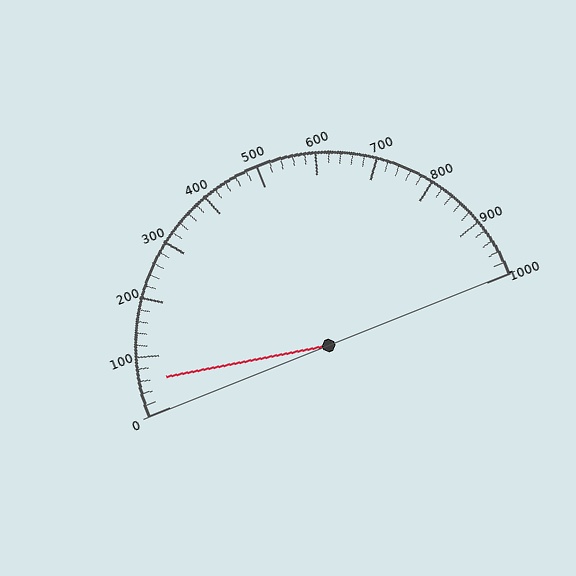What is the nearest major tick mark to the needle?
The nearest major tick mark is 100.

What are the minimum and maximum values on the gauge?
The gauge ranges from 0 to 1000.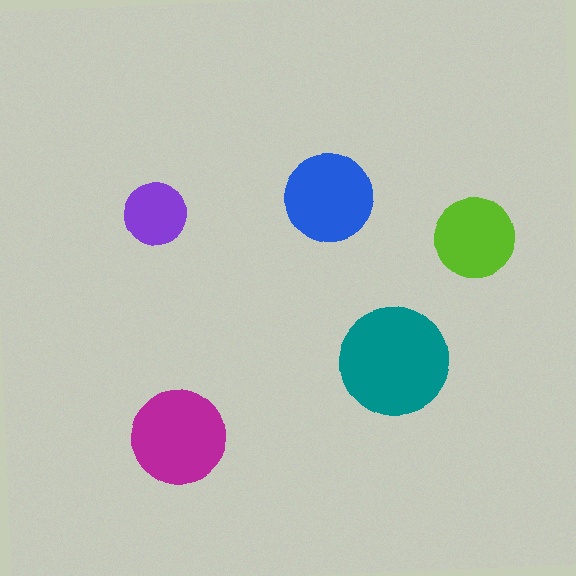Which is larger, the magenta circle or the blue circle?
The magenta one.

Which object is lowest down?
The magenta circle is bottommost.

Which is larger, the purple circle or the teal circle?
The teal one.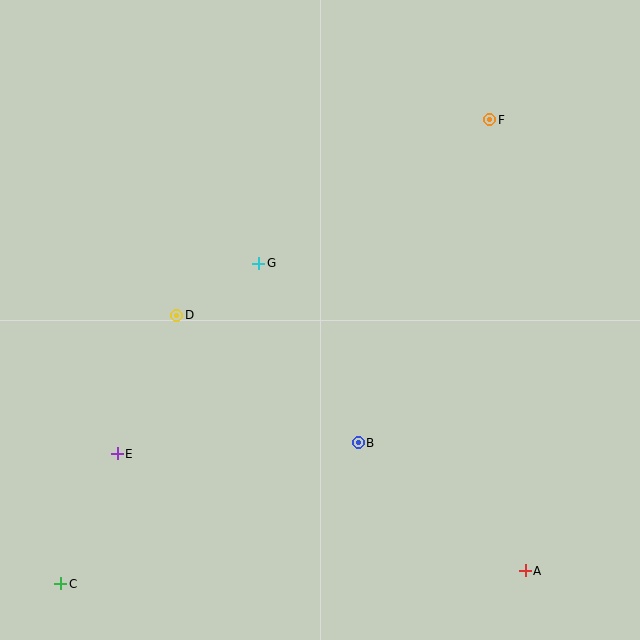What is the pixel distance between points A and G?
The distance between A and G is 407 pixels.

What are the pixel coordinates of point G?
Point G is at (259, 263).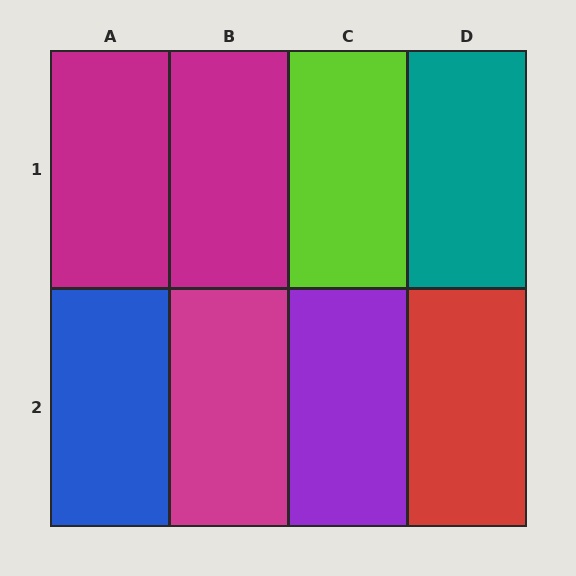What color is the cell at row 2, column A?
Blue.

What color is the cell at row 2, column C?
Purple.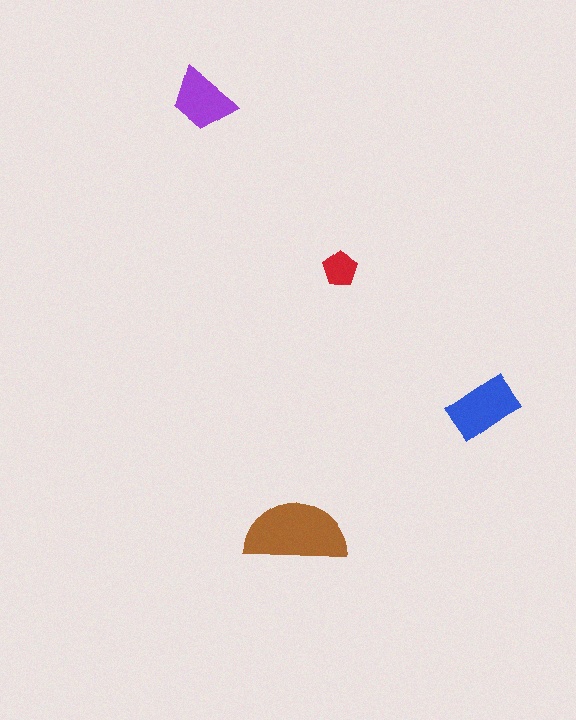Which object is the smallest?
The red pentagon.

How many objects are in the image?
There are 4 objects in the image.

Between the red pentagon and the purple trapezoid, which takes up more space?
The purple trapezoid.